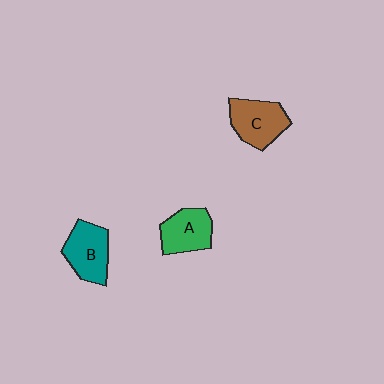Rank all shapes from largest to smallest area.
From largest to smallest: C (brown), B (teal), A (green).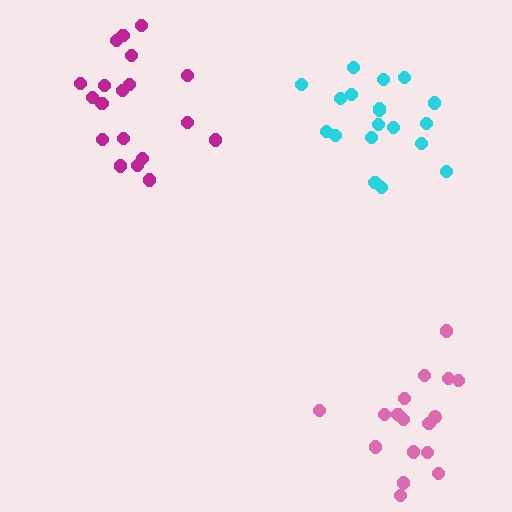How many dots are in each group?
Group 1: 19 dots, Group 2: 17 dots, Group 3: 19 dots (55 total).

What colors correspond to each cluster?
The clusters are colored: magenta, pink, cyan.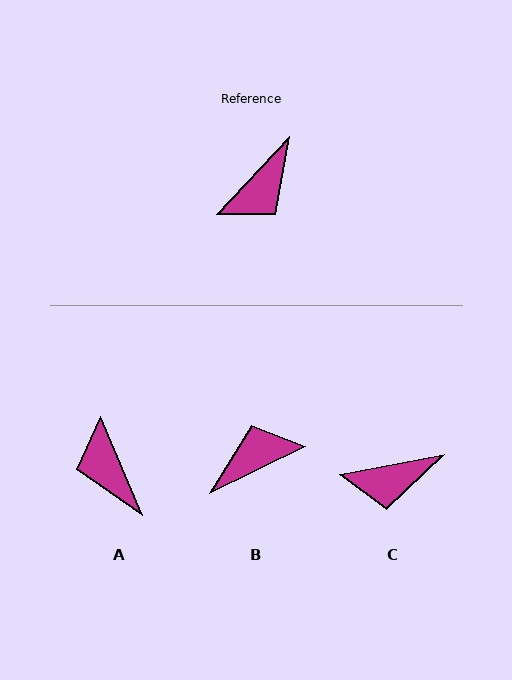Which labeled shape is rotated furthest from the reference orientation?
B, about 159 degrees away.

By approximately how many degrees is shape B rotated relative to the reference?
Approximately 159 degrees counter-clockwise.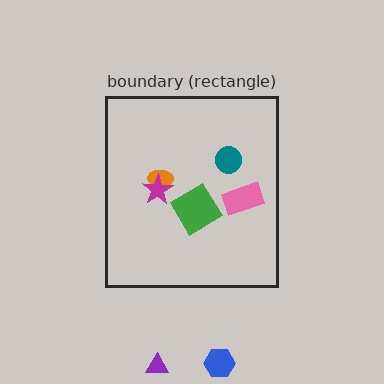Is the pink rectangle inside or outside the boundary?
Inside.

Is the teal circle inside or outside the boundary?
Inside.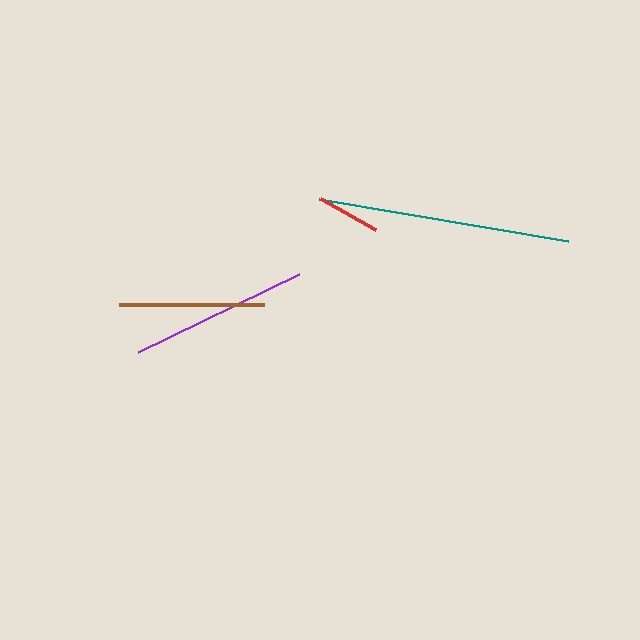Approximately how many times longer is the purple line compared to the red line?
The purple line is approximately 2.8 times the length of the red line.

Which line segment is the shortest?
The red line is the shortest at approximately 63 pixels.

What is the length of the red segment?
The red segment is approximately 63 pixels long.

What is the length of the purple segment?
The purple segment is approximately 178 pixels long.